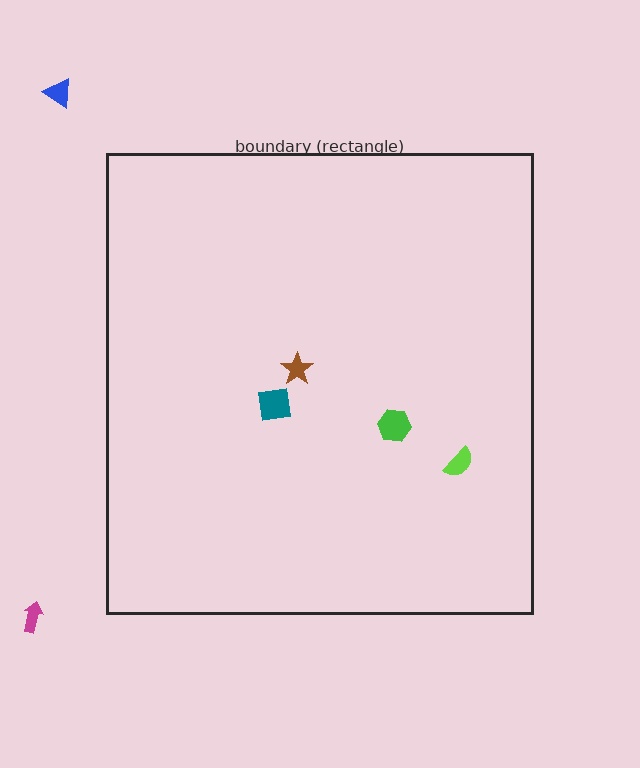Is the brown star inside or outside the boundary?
Inside.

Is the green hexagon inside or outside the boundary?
Inside.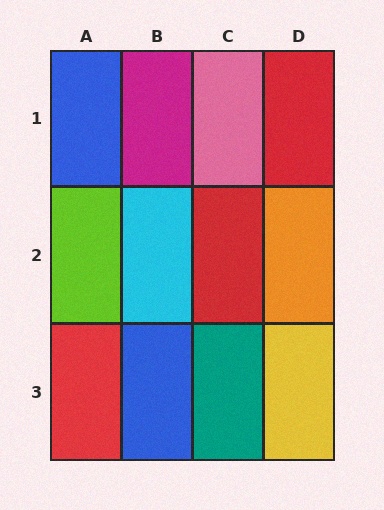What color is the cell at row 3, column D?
Yellow.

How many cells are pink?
1 cell is pink.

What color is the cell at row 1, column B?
Magenta.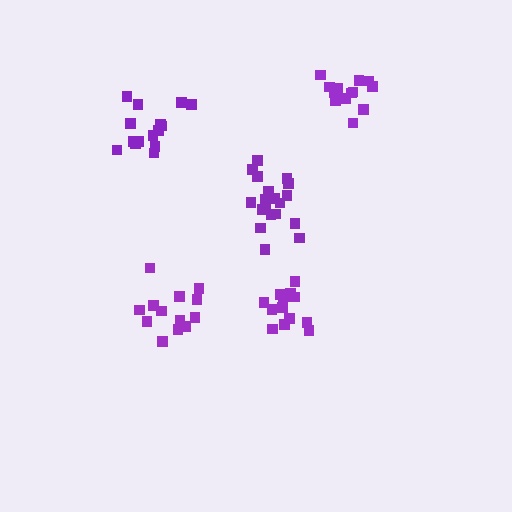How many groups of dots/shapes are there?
There are 5 groups.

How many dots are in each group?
Group 1: 13 dots, Group 2: 13 dots, Group 3: 19 dots, Group 4: 15 dots, Group 5: 13 dots (73 total).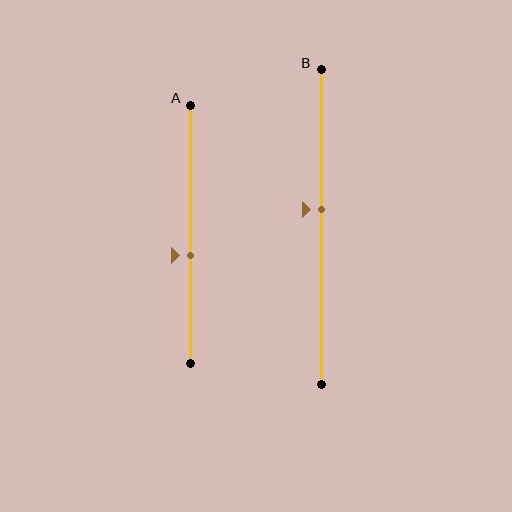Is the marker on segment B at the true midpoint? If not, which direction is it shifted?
No, the marker on segment B is shifted upward by about 5% of the segment length.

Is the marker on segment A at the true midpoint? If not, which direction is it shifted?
No, the marker on segment A is shifted downward by about 8% of the segment length.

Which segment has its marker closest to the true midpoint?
Segment B has its marker closest to the true midpoint.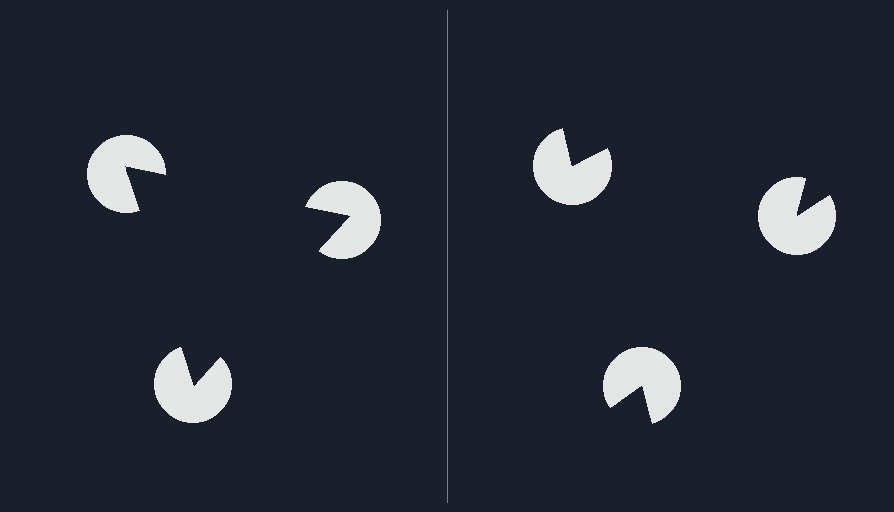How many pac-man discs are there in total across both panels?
6 — 3 on each side.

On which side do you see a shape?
An illusory triangle appears on the left side. On the right side the wedge cuts are rotated, so no coherent shape forms.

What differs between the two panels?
The pac-man discs are positioned identically on both sides; only the wedge orientations differ. On the left they align to a triangle; on the right they are misaligned.